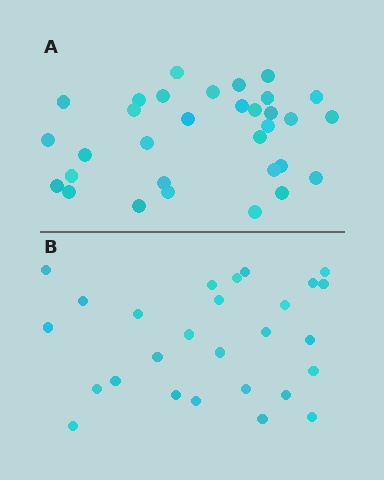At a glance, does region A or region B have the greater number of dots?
Region A (the top region) has more dots.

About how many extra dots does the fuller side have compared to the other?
Region A has about 5 more dots than region B.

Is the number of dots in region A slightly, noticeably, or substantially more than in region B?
Region A has only slightly more — the two regions are fairly close. The ratio is roughly 1.2 to 1.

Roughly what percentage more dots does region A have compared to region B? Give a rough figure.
About 20% more.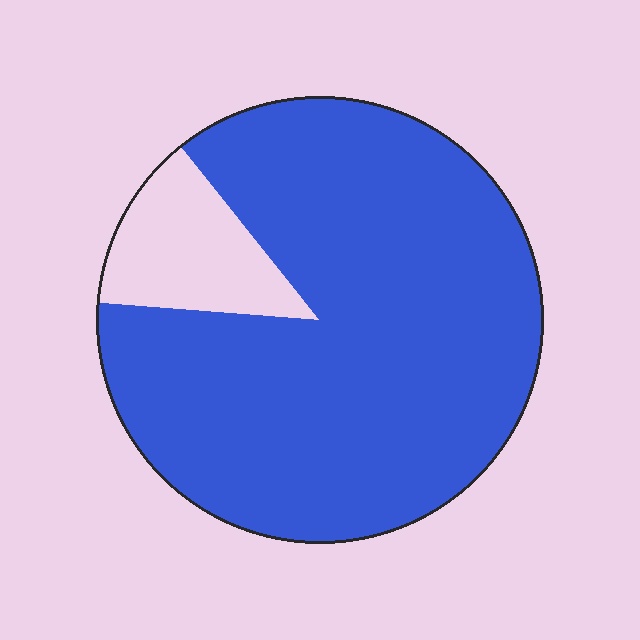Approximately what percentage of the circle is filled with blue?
Approximately 85%.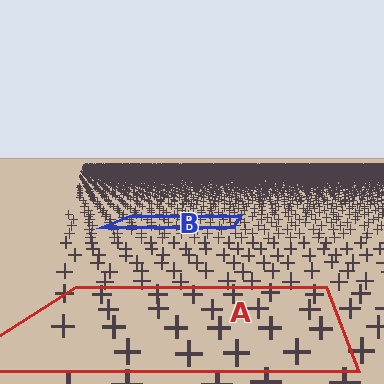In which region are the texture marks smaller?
The texture marks are smaller in region B, because it is farther away.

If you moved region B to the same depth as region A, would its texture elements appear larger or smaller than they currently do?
They would appear larger. At a closer depth, the same texture elements are projected at a bigger on-screen size.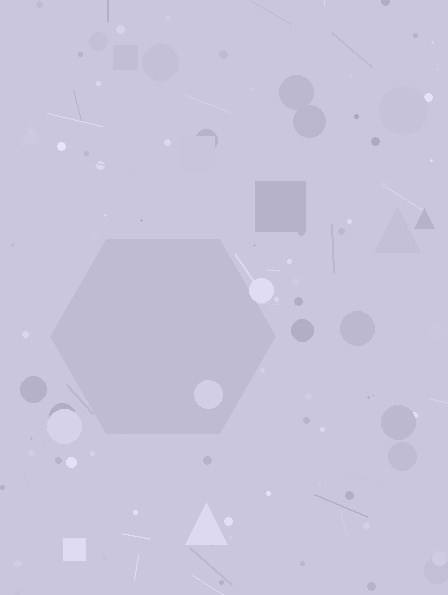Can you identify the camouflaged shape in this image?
The camouflaged shape is a hexagon.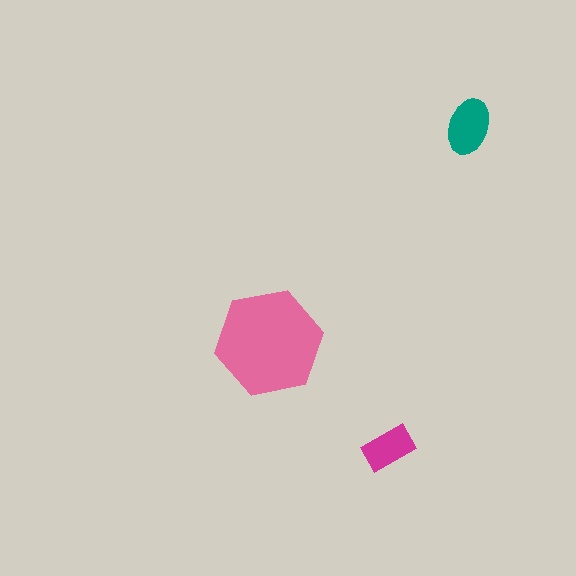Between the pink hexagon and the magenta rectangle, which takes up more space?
The pink hexagon.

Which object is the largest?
The pink hexagon.